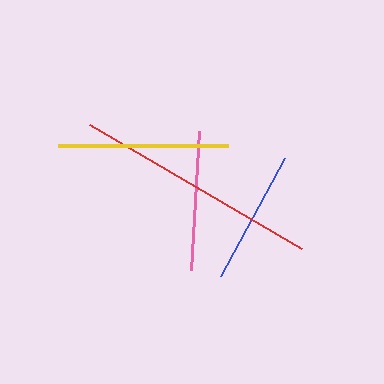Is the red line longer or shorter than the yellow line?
The red line is longer than the yellow line.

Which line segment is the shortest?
The blue line is the shortest at approximately 134 pixels.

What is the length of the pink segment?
The pink segment is approximately 139 pixels long.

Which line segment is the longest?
The red line is the longest at approximately 246 pixels.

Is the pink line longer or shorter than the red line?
The red line is longer than the pink line.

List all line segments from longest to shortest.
From longest to shortest: red, yellow, pink, blue.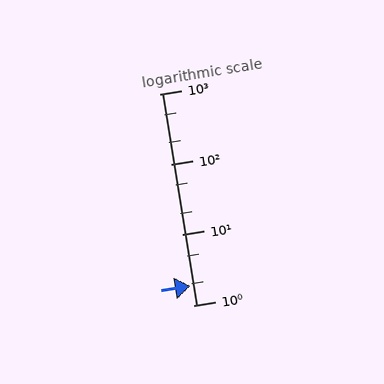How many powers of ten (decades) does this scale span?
The scale spans 3 decades, from 1 to 1000.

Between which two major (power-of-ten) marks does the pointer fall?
The pointer is between 1 and 10.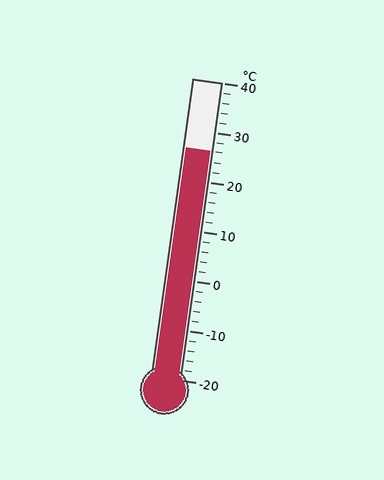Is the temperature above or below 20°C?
The temperature is above 20°C.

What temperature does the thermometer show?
The thermometer shows approximately 26°C.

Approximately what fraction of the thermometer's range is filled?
The thermometer is filled to approximately 75% of its range.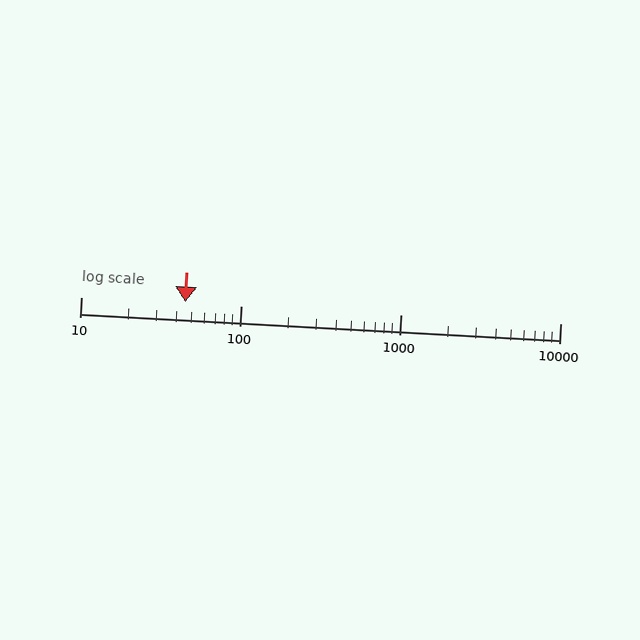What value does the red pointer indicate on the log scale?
The pointer indicates approximately 45.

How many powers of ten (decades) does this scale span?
The scale spans 3 decades, from 10 to 10000.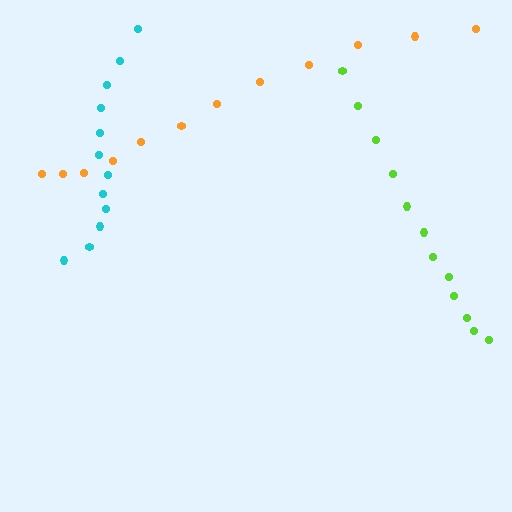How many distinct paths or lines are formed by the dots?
There are 3 distinct paths.